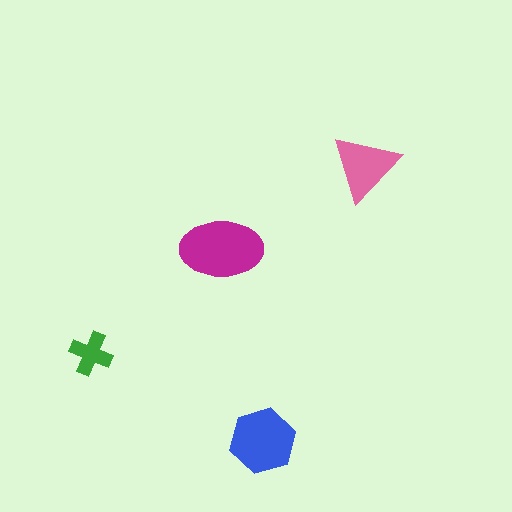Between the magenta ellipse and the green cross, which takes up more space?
The magenta ellipse.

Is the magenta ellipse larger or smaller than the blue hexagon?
Larger.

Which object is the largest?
The magenta ellipse.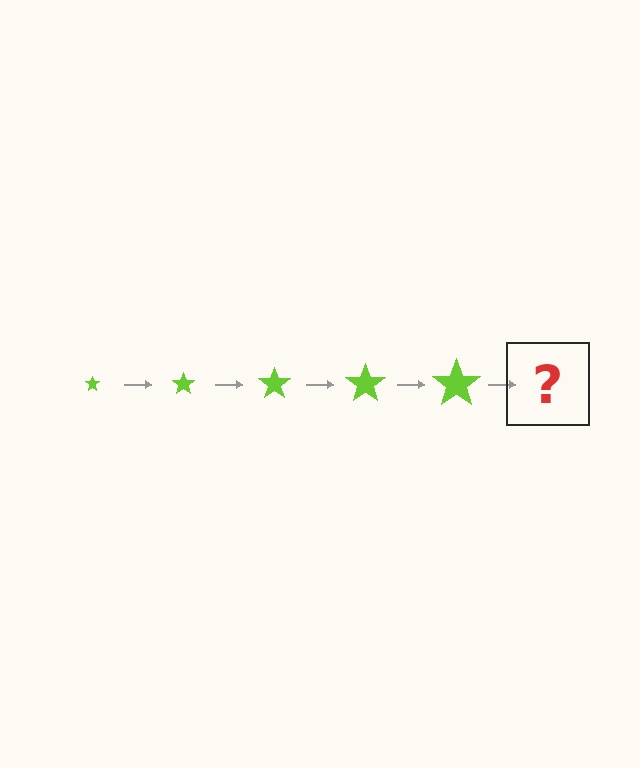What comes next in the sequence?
The next element should be a lime star, larger than the previous one.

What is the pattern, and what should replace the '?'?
The pattern is that the star gets progressively larger each step. The '?' should be a lime star, larger than the previous one.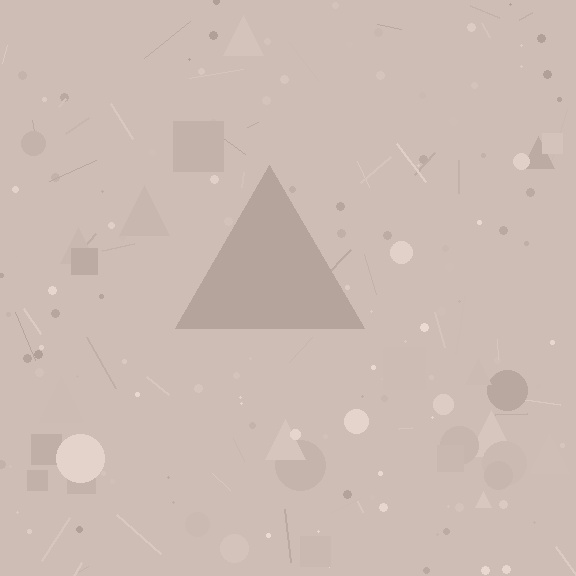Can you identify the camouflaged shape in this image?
The camouflaged shape is a triangle.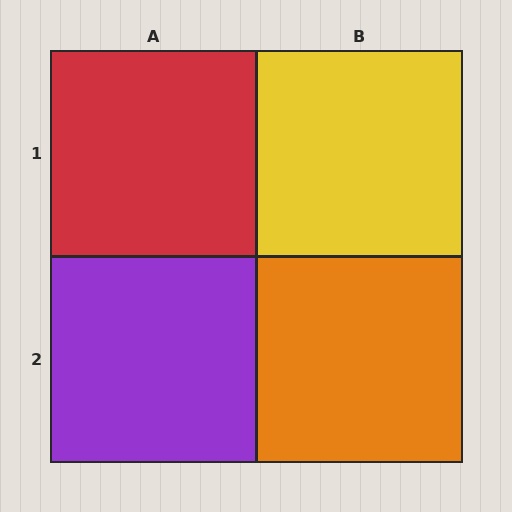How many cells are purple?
1 cell is purple.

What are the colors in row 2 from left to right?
Purple, orange.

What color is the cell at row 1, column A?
Red.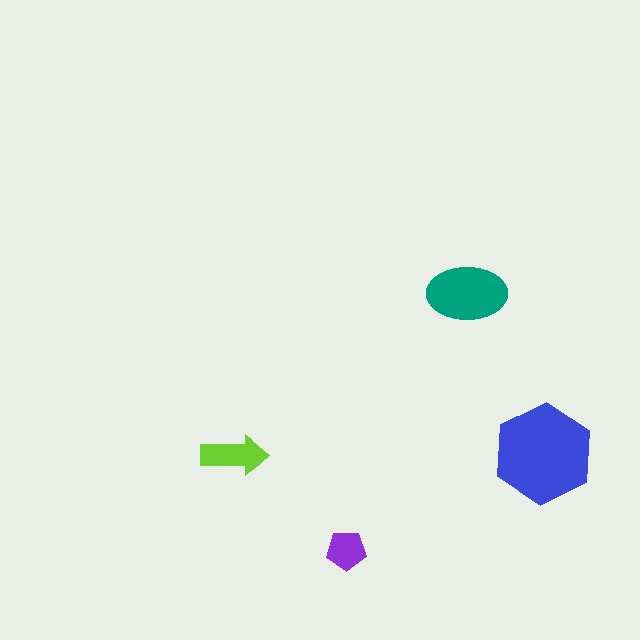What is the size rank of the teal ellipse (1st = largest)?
2nd.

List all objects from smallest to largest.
The purple pentagon, the lime arrow, the teal ellipse, the blue hexagon.